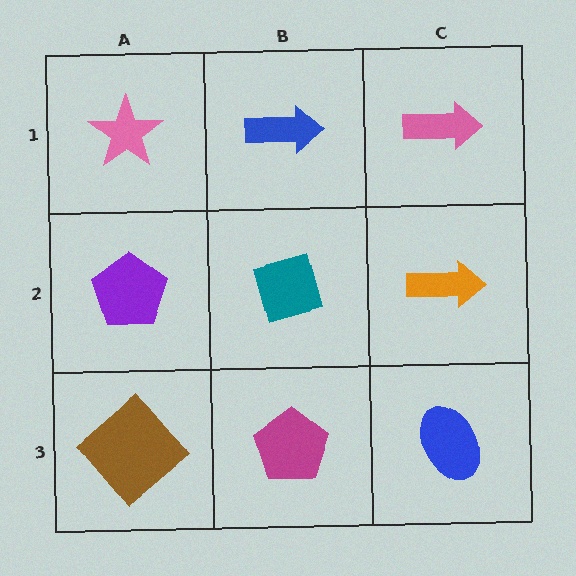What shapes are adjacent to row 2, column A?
A pink star (row 1, column A), a brown diamond (row 3, column A), a teal diamond (row 2, column B).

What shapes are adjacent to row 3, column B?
A teal diamond (row 2, column B), a brown diamond (row 3, column A), a blue ellipse (row 3, column C).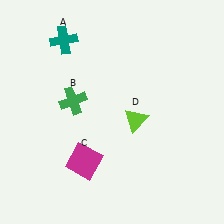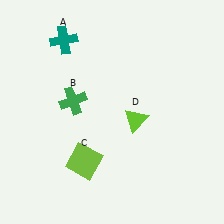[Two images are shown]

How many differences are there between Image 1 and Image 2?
There is 1 difference between the two images.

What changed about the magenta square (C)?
In Image 1, C is magenta. In Image 2, it changed to lime.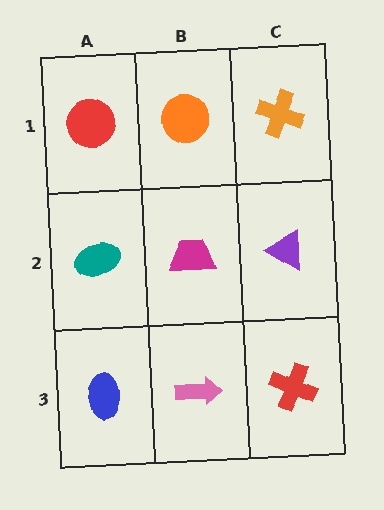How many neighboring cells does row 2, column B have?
4.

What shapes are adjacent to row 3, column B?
A magenta trapezoid (row 2, column B), a blue ellipse (row 3, column A), a red cross (row 3, column C).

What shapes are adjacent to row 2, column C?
An orange cross (row 1, column C), a red cross (row 3, column C), a magenta trapezoid (row 2, column B).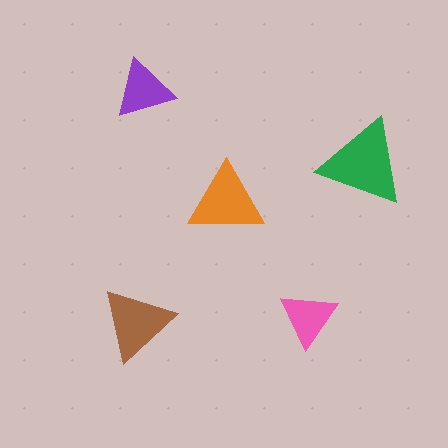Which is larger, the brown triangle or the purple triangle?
The brown one.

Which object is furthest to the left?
The brown triangle is leftmost.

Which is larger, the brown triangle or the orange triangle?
The orange one.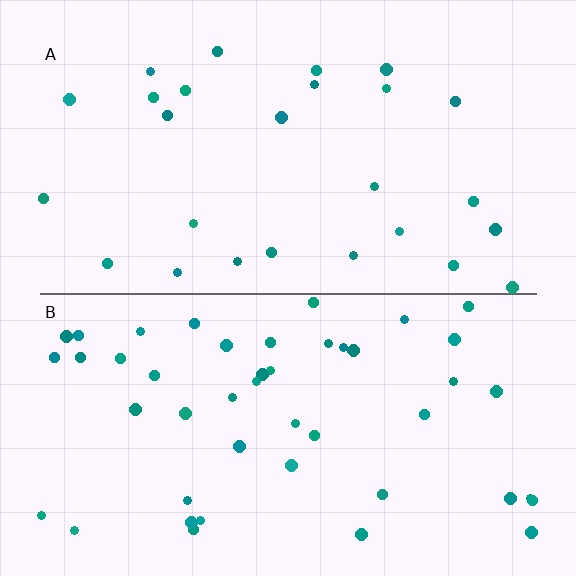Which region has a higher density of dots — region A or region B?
B (the bottom).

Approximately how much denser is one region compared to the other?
Approximately 1.8× — region B over region A.